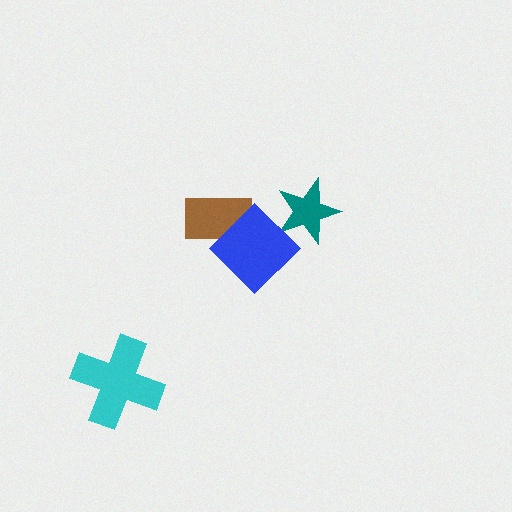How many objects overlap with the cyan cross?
0 objects overlap with the cyan cross.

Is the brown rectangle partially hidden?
Yes, it is partially covered by another shape.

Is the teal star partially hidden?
Yes, it is partially covered by another shape.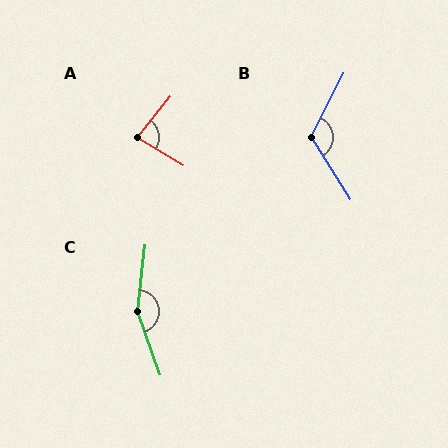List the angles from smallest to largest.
A (82°), B (121°), C (154°).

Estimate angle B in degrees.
Approximately 121 degrees.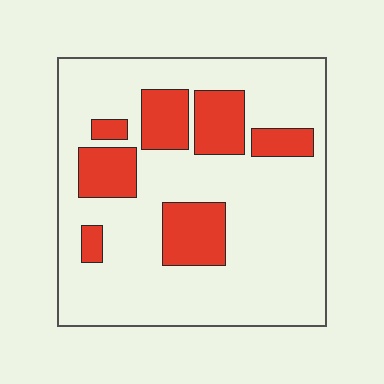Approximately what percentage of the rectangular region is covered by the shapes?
Approximately 25%.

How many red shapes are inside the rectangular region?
7.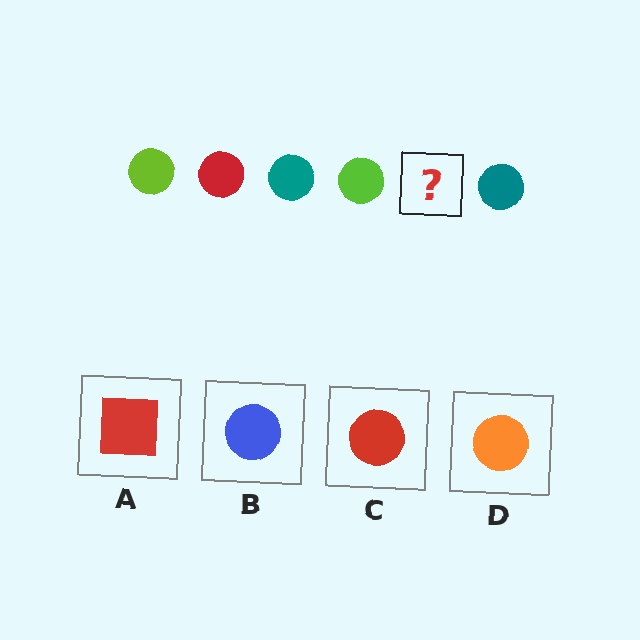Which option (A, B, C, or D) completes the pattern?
C.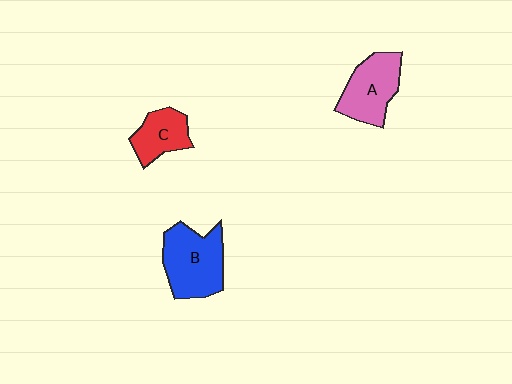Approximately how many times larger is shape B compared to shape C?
Approximately 1.7 times.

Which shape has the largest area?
Shape B (blue).